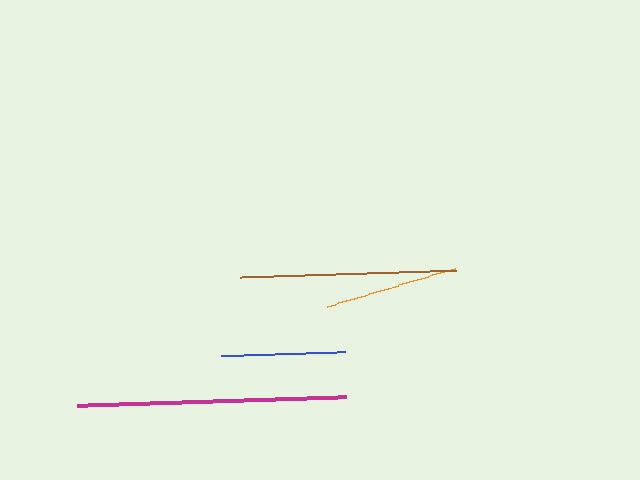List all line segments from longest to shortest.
From longest to shortest: magenta, brown, orange, blue.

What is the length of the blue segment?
The blue segment is approximately 124 pixels long.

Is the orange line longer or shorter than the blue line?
The orange line is longer than the blue line.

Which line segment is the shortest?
The blue line is the shortest at approximately 124 pixels.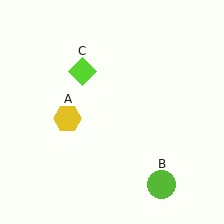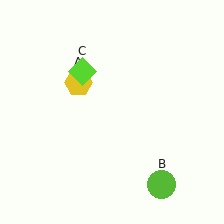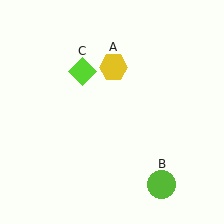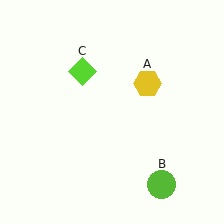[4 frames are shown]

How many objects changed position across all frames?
1 object changed position: yellow hexagon (object A).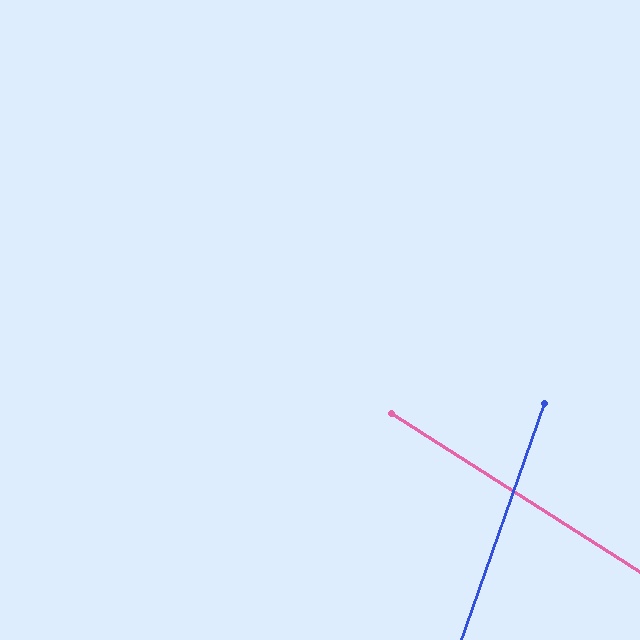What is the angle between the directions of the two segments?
Approximately 77 degrees.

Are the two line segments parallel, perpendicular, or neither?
Neither parallel nor perpendicular — they differ by about 77°.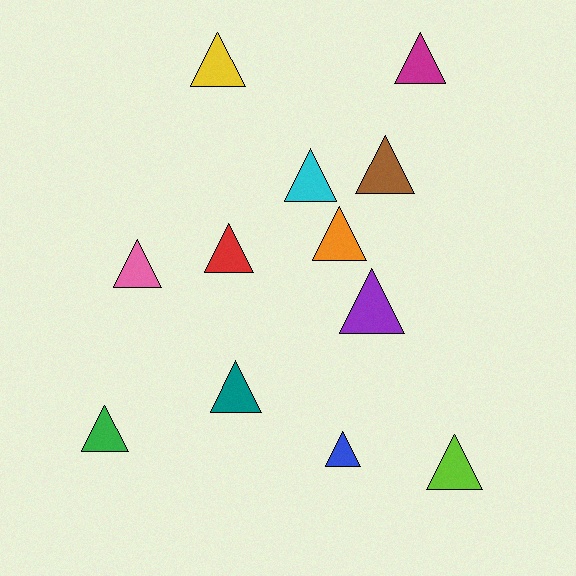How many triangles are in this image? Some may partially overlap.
There are 12 triangles.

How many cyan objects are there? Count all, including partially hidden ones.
There is 1 cyan object.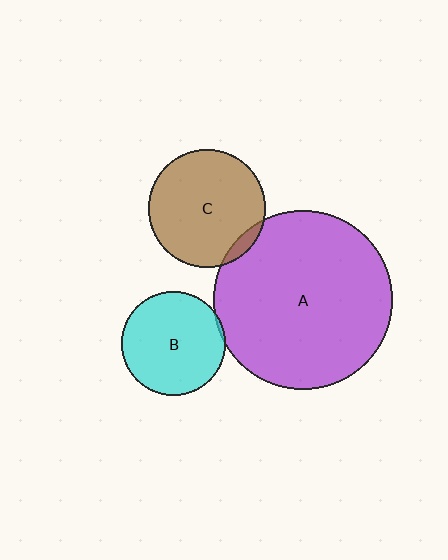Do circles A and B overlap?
Yes.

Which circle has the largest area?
Circle A (purple).